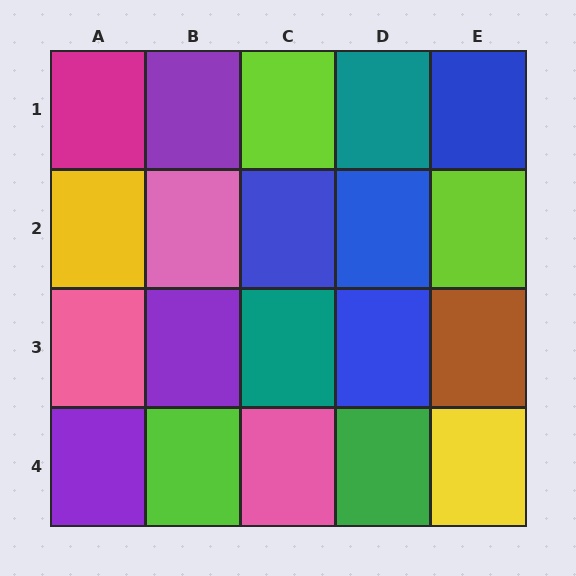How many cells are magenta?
1 cell is magenta.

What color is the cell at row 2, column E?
Lime.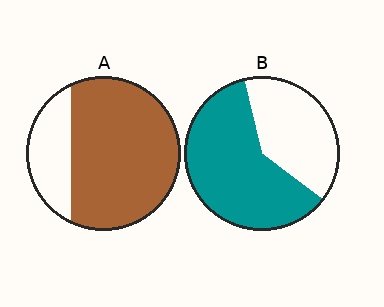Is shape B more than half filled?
Yes.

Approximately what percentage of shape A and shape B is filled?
A is approximately 75% and B is approximately 60%.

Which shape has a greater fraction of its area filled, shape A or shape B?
Shape A.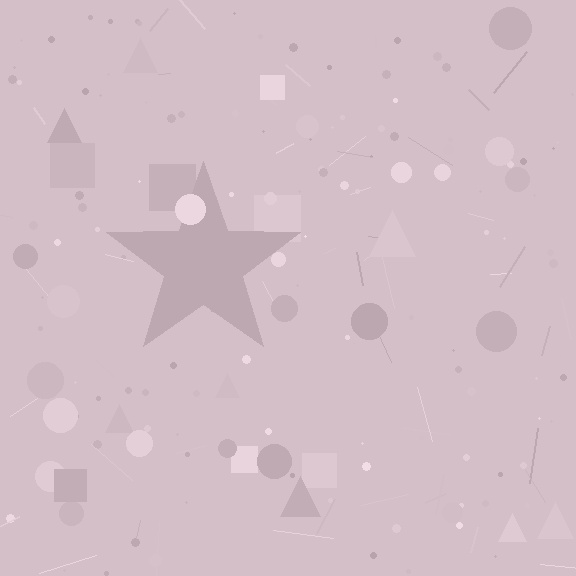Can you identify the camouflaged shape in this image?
The camouflaged shape is a star.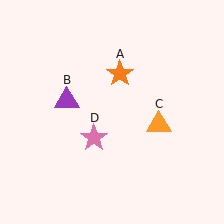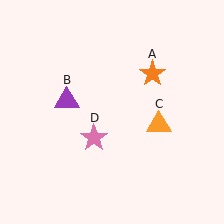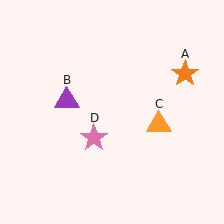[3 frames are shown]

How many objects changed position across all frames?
1 object changed position: orange star (object A).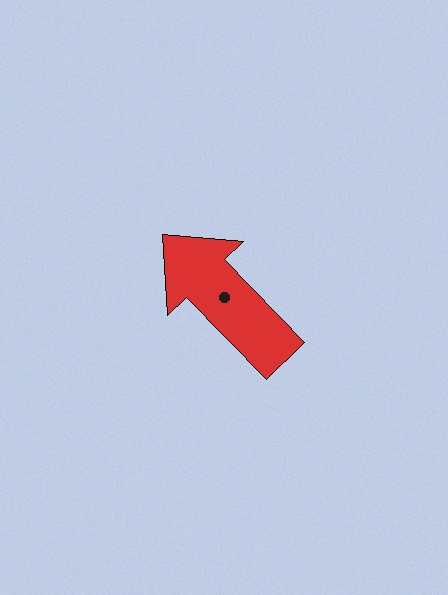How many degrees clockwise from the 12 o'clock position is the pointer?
Approximately 316 degrees.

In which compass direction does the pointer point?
Northwest.